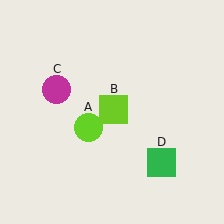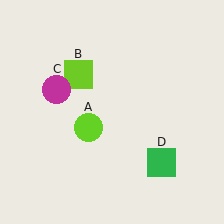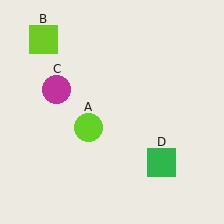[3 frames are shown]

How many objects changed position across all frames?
1 object changed position: lime square (object B).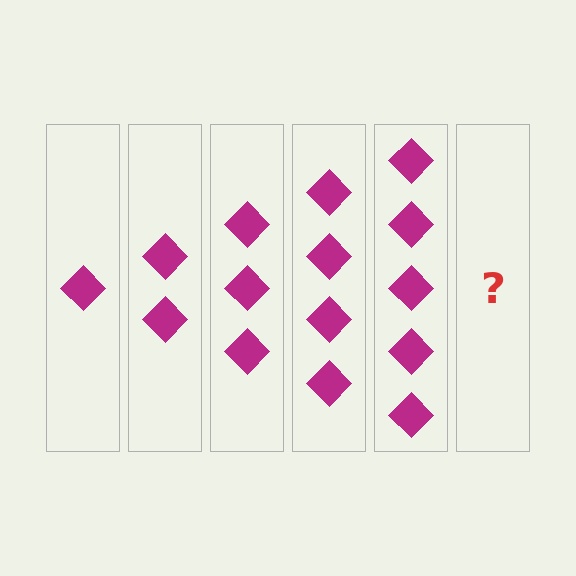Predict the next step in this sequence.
The next step is 6 diamonds.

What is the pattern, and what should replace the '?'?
The pattern is that each step adds one more diamond. The '?' should be 6 diamonds.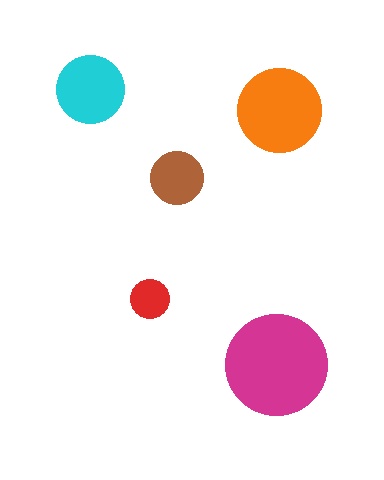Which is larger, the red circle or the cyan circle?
The cyan one.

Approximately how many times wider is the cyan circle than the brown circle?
About 1.5 times wider.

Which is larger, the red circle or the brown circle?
The brown one.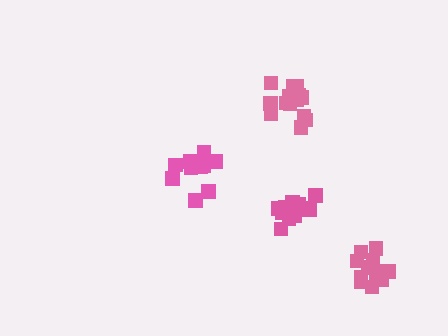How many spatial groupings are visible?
There are 4 spatial groupings.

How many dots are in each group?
Group 1: 13 dots, Group 2: 15 dots, Group 3: 15 dots, Group 4: 12 dots (55 total).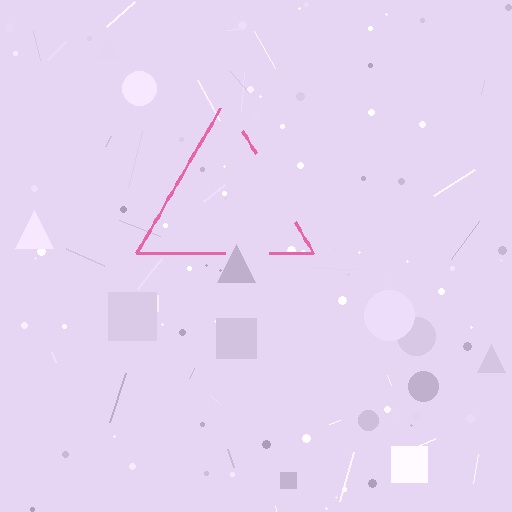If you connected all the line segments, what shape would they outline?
They would outline a triangle.